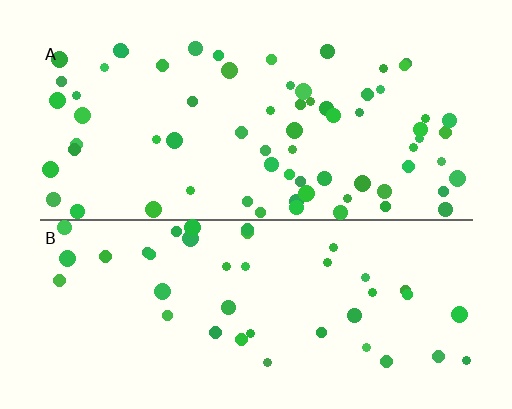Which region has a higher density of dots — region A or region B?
A (the top).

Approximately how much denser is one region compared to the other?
Approximately 1.6× — region A over region B.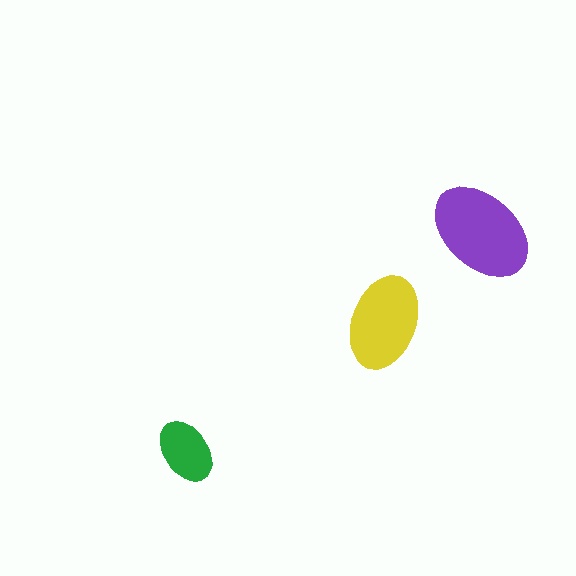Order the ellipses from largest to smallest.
the purple one, the yellow one, the green one.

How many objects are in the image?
There are 3 objects in the image.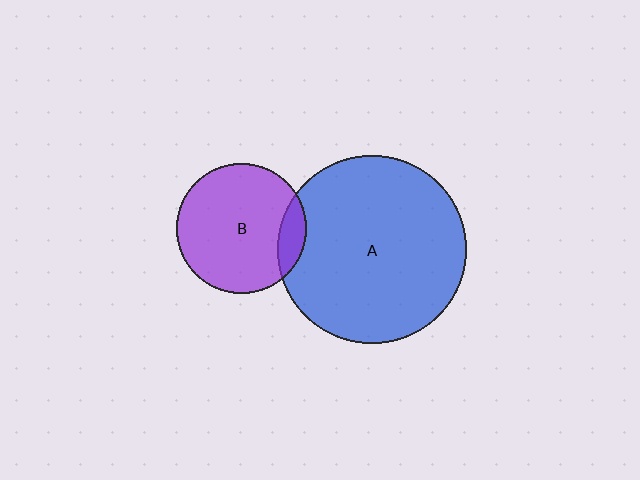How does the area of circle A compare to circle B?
Approximately 2.1 times.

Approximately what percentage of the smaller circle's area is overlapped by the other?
Approximately 10%.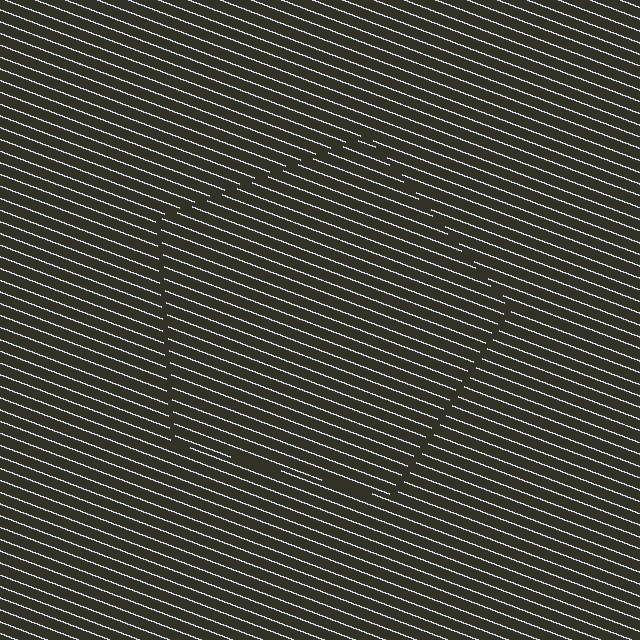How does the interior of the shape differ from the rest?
The interior of the shape contains the same grating, shifted by half a period — the contour is defined by the phase discontinuity where line-ends from the inner and outer gratings abut.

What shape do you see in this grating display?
An illusory pentagon. The interior of the shape contains the same grating, shifted by half a period — the contour is defined by the phase discontinuity where line-ends from the inner and outer gratings abut.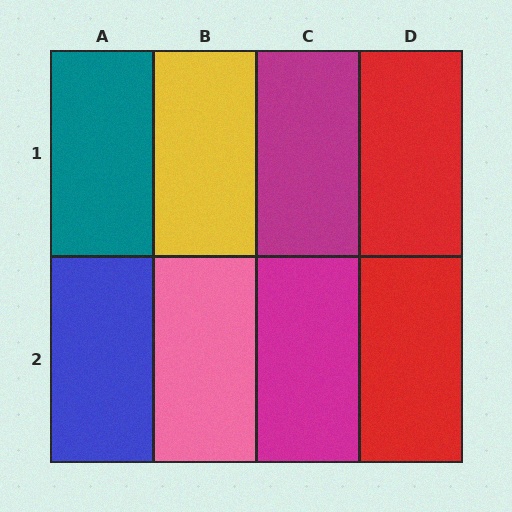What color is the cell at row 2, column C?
Magenta.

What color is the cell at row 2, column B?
Pink.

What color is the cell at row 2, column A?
Blue.